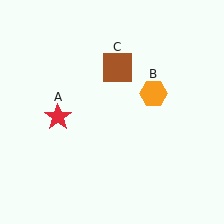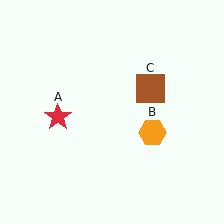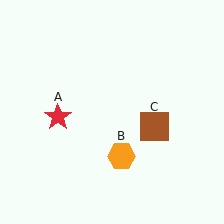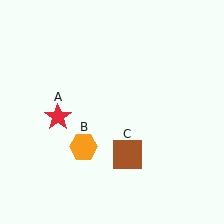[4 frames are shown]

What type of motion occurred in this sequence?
The orange hexagon (object B), brown square (object C) rotated clockwise around the center of the scene.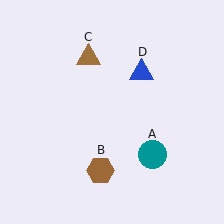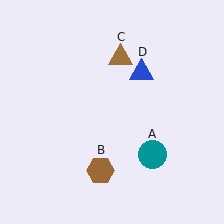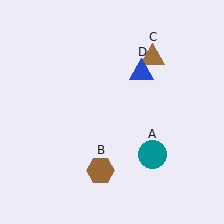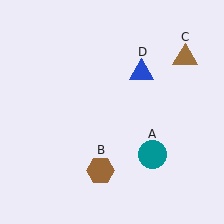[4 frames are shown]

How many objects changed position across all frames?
1 object changed position: brown triangle (object C).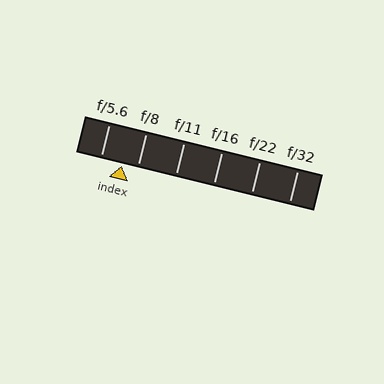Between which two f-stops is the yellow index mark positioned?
The index mark is between f/5.6 and f/8.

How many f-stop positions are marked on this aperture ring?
There are 6 f-stop positions marked.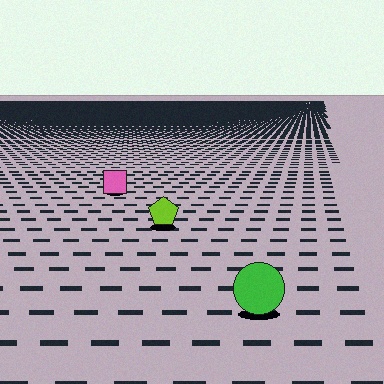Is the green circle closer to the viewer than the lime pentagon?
Yes. The green circle is closer — you can tell from the texture gradient: the ground texture is coarser near it.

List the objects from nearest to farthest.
From nearest to farthest: the green circle, the lime pentagon, the pink square.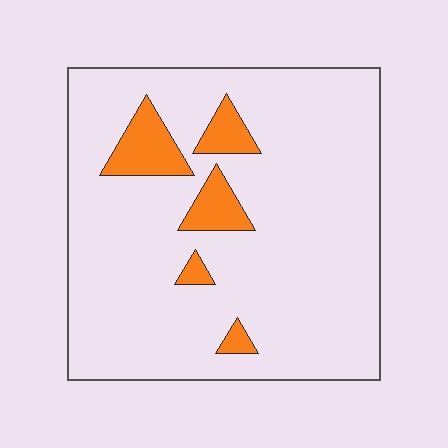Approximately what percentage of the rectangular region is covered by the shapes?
Approximately 10%.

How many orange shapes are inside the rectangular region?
5.